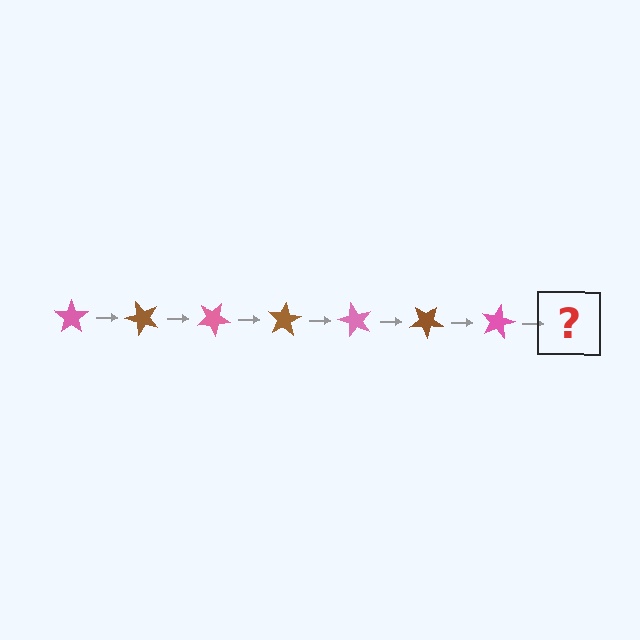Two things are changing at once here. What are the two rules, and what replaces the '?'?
The two rules are that it rotates 50 degrees each step and the color cycles through pink and brown. The '?' should be a brown star, rotated 350 degrees from the start.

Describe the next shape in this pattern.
It should be a brown star, rotated 350 degrees from the start.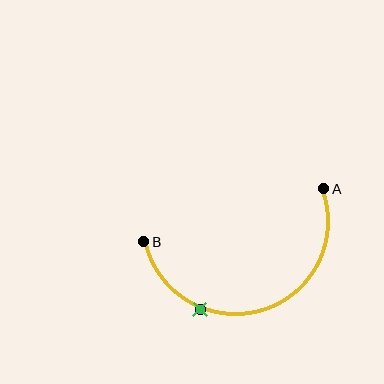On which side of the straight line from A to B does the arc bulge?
The arc bulges below the straight line connecting A and B.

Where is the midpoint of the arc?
The arc midpoint is the point on the curve farthest from the straight line joining A and B. It sits below that line.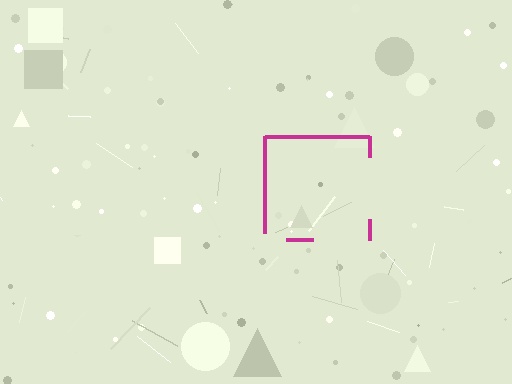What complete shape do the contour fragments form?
The contour fragments form a square.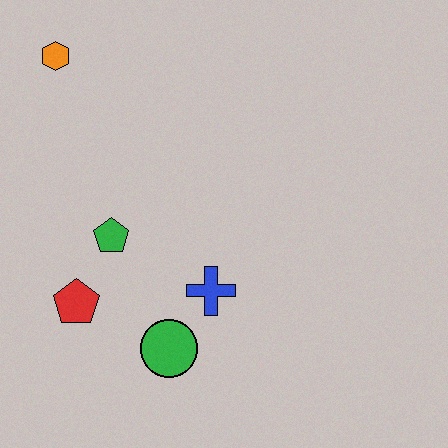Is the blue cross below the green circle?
No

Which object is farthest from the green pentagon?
The orange hexagon is farthest from the green pentagon.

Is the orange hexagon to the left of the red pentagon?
Yes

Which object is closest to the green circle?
The blue cross is closest to the green circle.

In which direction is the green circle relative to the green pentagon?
The green circle is below the green pentagon.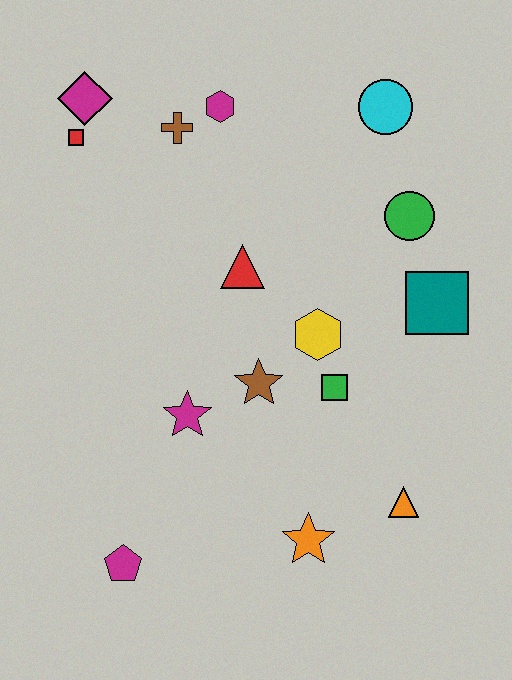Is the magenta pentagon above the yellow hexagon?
No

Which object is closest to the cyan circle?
The green circle is closest to the cyan circle.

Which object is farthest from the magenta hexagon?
The magenta pentagon is farthest from the magenta hexagon.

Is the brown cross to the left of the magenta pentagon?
No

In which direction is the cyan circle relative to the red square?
The cyan circle is to the right of the red square.